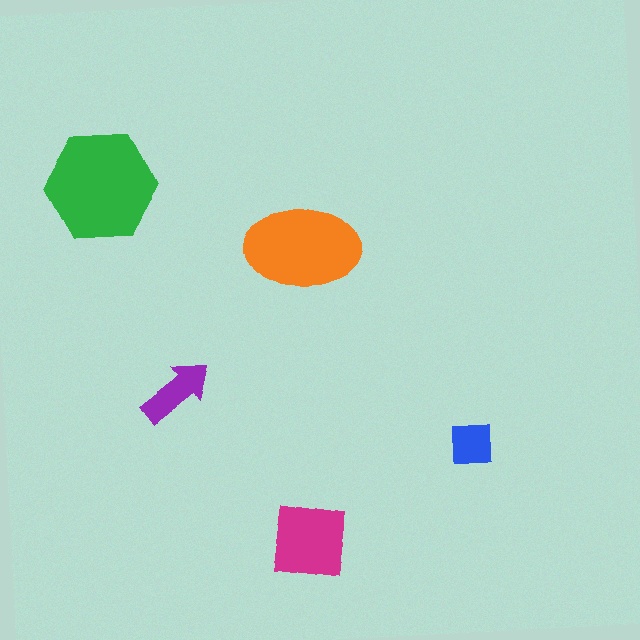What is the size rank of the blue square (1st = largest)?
5th.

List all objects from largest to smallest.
The green hexagon, the orange ellipse, the magenta square, the purple arrow, the blue square.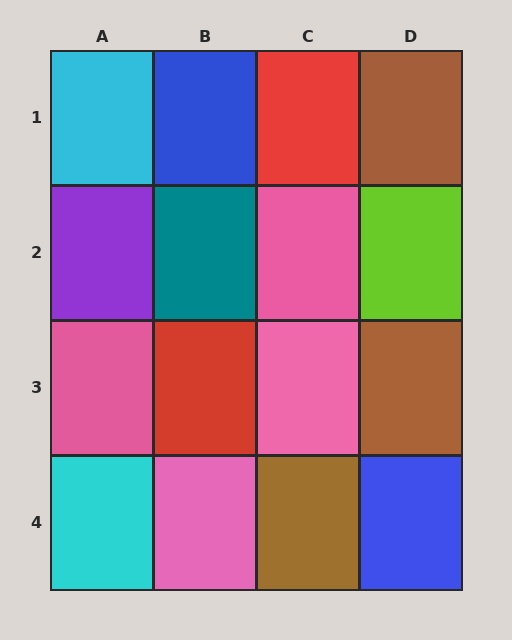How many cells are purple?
1 cell is purple.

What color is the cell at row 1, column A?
Cyan.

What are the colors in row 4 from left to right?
Cyan, pink, brown, blue.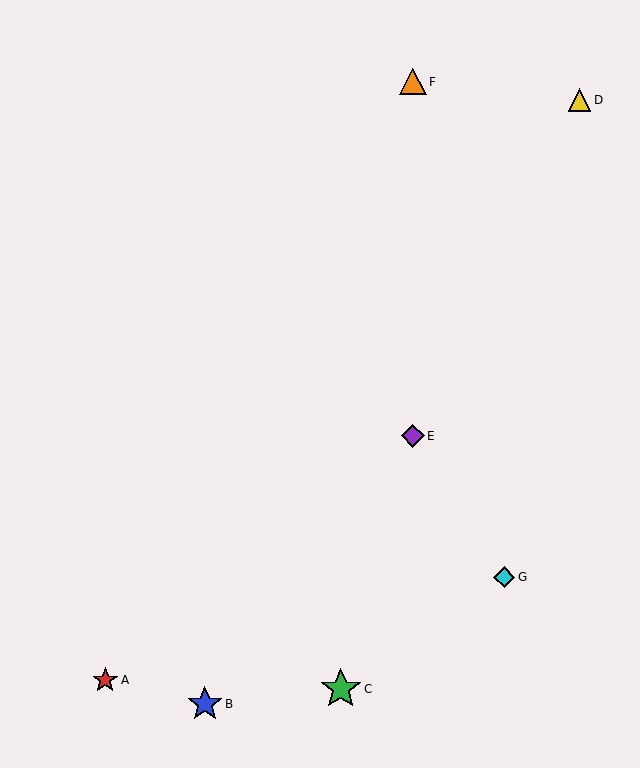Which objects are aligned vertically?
Objects E, F are aligned vertically.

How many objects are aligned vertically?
2 objects (E, F) are aligned vertically.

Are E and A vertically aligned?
No, E is at x≈413 and A is at x≈105.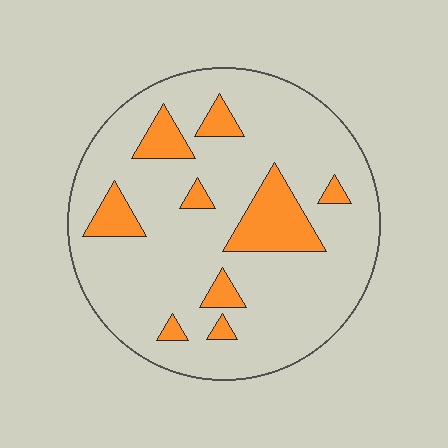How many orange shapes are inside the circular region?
9.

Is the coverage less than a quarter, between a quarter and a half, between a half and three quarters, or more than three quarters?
Less than a quarter.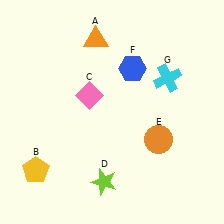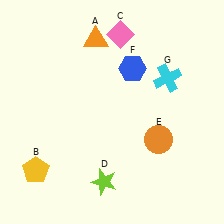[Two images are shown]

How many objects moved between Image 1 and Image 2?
1 object moved between the two images.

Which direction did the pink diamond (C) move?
The pink diamond (C) moved up.